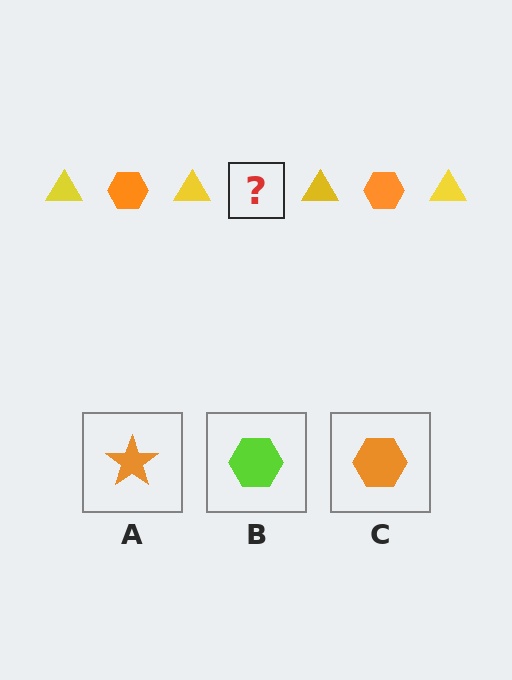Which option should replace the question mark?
Option C.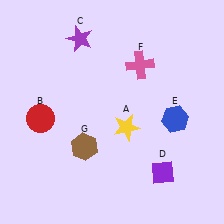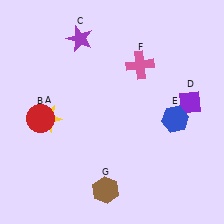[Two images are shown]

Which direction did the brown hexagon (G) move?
The brown hexagon (G) moved down.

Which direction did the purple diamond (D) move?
The purple diamond (D) moved up.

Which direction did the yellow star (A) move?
The yellow star (A) moved left.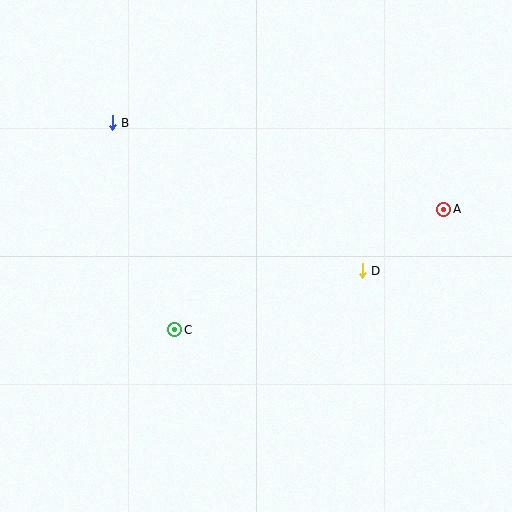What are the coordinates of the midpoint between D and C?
The midpoint between D and C is at (268, 300).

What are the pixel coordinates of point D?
Point D is at (362, 271).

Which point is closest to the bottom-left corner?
Point C is closest to the bottom-left corner.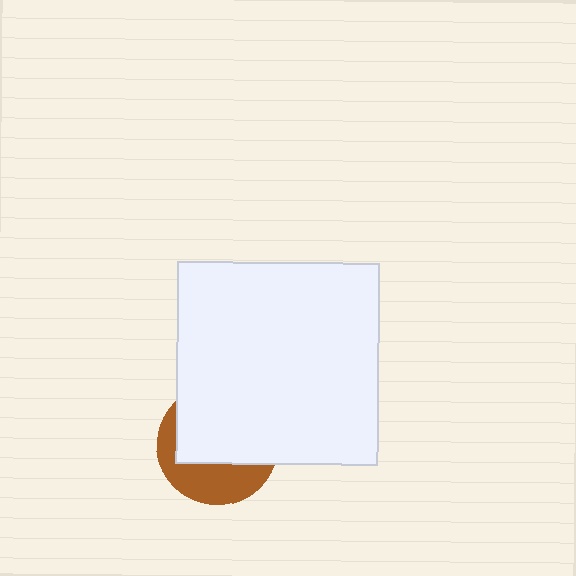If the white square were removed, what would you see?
You would see the complete brown circle.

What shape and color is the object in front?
The object in front is a white square.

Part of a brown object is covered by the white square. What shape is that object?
It is a circle.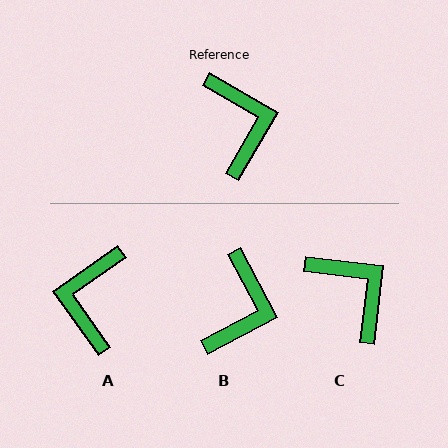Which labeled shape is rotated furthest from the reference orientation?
A, about 156 degrees away.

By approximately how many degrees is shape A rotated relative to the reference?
Approximately 156 degrees counter-clockwise.